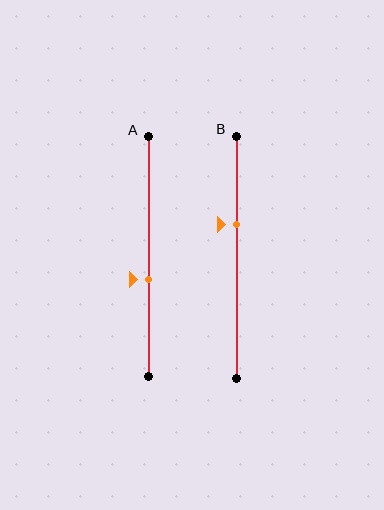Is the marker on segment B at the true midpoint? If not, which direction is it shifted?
No, the marker on segment B is shifted upward by about 13% of the segment length.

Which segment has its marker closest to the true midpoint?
Segment A has its marker closest to the true midpoint.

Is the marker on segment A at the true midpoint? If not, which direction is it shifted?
No, the marker on segment A is shifted downward by about 9% of the segment length.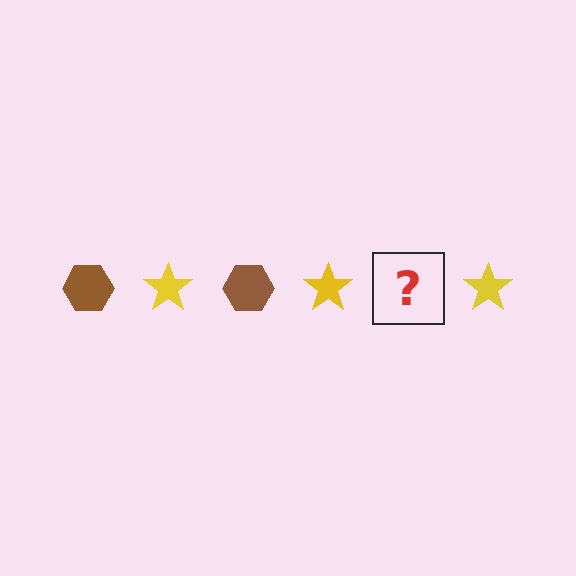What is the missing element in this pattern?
The missing element is a brown hexagon.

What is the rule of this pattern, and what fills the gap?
The rule is that the pattern alternates between brown hexagon and yellow star. The gap should be filled with a brown hexagon.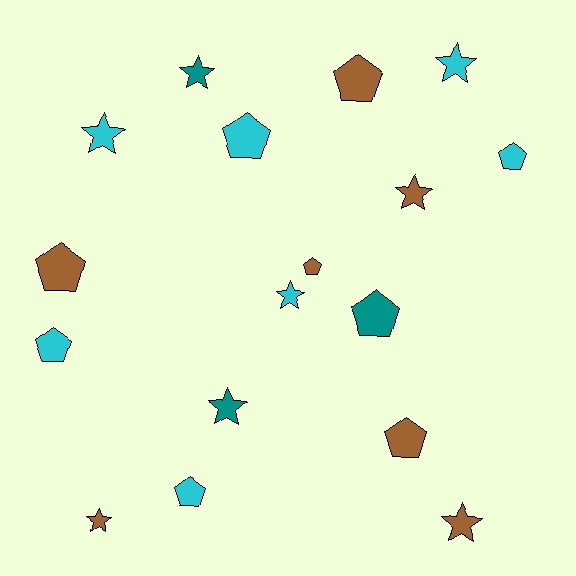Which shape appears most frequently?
Pentagon, with 9 objects.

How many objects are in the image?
There are 17 objects.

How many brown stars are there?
There are 3 brown stars.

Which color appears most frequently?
Cyan, with 7 objects.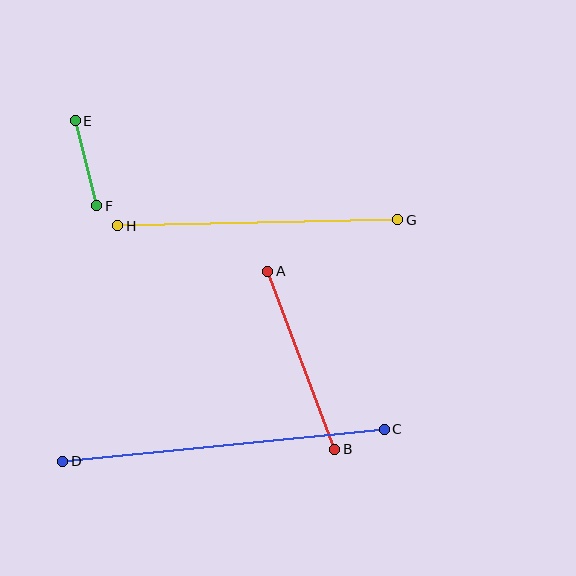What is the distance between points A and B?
The distance is approximately 190 pixels.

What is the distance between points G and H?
The distance is approximately 280 pixels.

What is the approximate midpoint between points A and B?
The midpoint is at approximately (301, 360) pixels.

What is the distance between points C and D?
The distance is approximately 323 pixels.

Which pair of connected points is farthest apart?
Points C and D are farthest apart.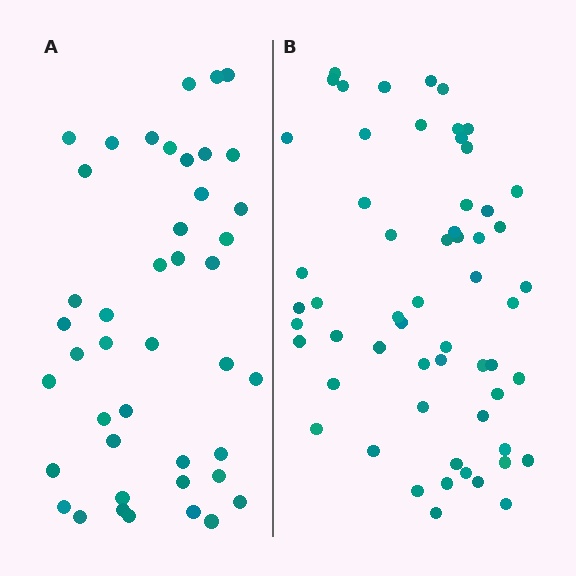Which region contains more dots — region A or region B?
Region B (the right region) has more dots.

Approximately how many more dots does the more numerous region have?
Region B has approximately 15 more dots than region A.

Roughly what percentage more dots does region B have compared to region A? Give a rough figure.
About 35% more.